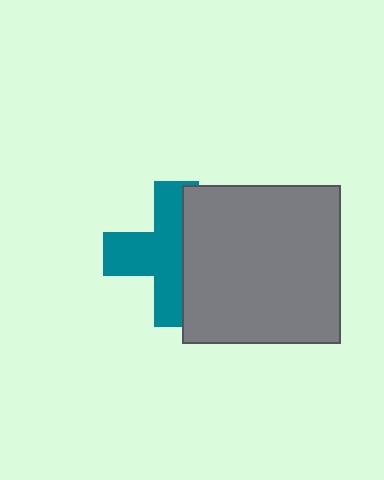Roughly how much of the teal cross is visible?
About half of it is visible (roughly 57%).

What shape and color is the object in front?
The object in front is a gray square.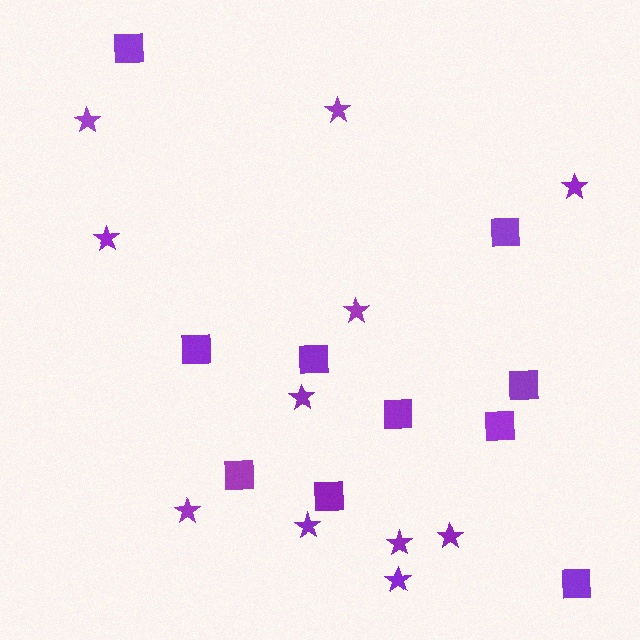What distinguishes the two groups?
There are 2 groups: one group of stars (11) and one group of squares (10).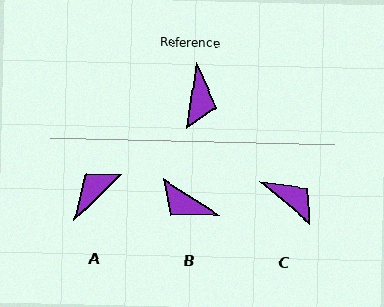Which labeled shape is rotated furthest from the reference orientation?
A, about 142 degrees away.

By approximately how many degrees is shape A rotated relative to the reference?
Approximately 142 degrees counter-clockwise.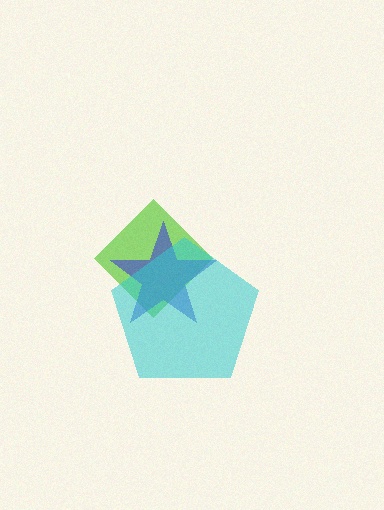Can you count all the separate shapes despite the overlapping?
Yes, there are 3 separate shapes.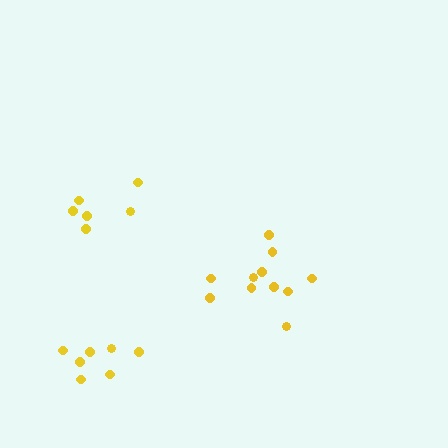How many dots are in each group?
Group 1: 7 dots, Group 2: 11 dots, Group 3: 6 dots (24 total).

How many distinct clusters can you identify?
There are 3 distinct clusters.